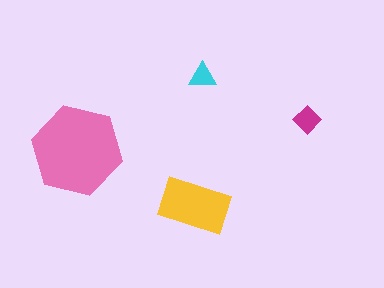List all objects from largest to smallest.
The pink hexagon, the yellow rectangle, the magenta diamond, the cyan triangle.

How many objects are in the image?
There are 4 objects in the image.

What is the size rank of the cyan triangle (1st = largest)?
4th.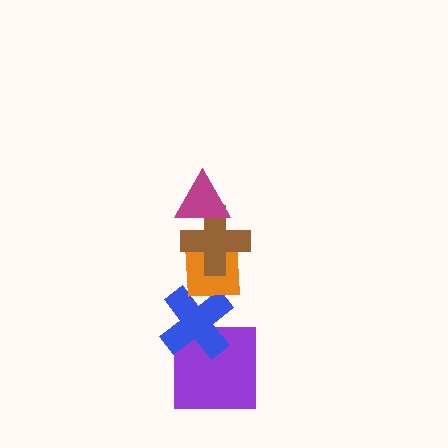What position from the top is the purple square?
The purple square is 5th from the top.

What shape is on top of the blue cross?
The orange square is on top of the blue cross.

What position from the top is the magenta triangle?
The magenta triangle is 1st from the top.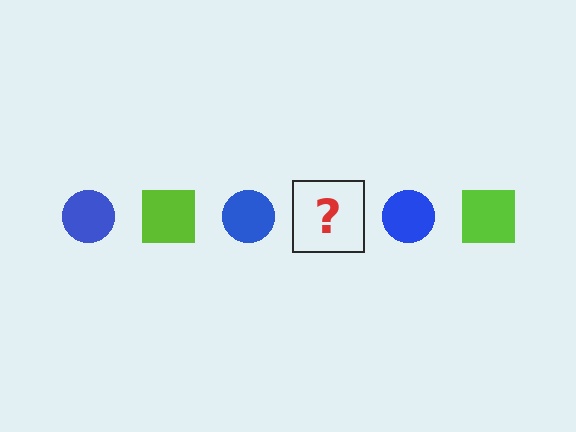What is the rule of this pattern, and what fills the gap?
The rule is that the pattern alternates between blue circle and lime square. The gap should be filled with a lime square.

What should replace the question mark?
The question mark should be replaced with a lime square.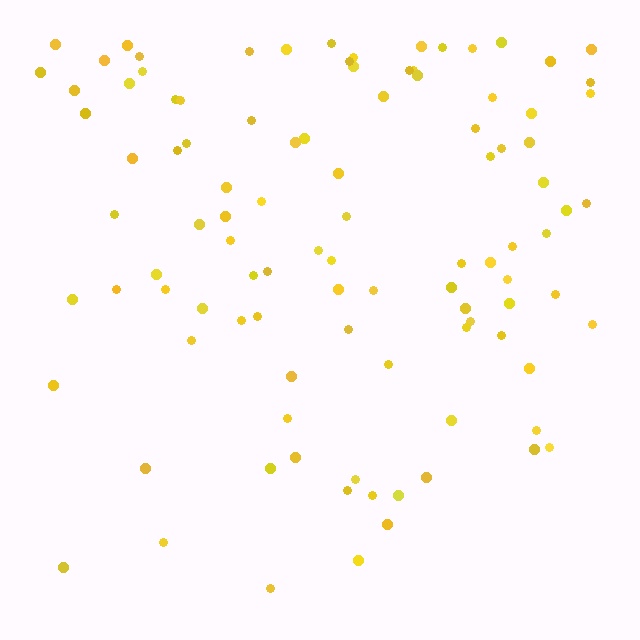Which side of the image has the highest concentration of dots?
The top.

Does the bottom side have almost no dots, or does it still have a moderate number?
Still a moderate number, just noticeably fewer than the top.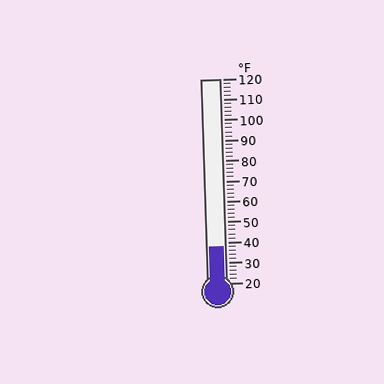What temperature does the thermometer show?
The thermometer shows approximately 38°F.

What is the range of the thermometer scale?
The thermometer scale ranges from 20°F to 120°F.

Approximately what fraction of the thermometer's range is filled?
The thermometer is filled to approximately 20% of its range.